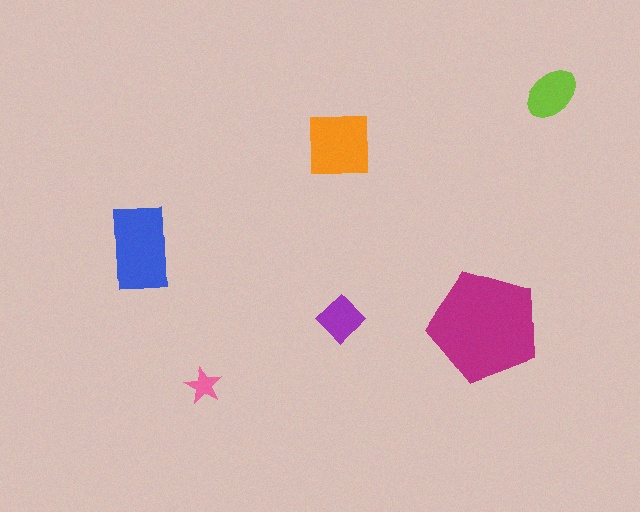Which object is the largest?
The magenta pentagon.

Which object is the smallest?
The pink star.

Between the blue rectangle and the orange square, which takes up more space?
The blue rectangle.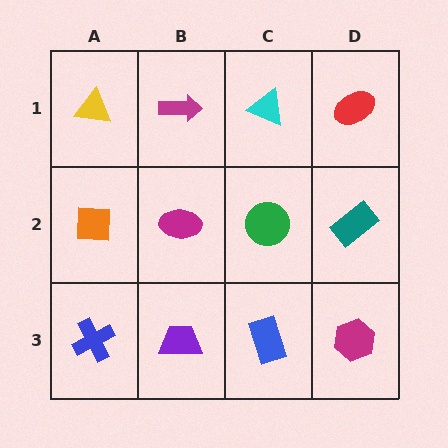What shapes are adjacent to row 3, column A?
An orange square (row 2, column A), a purple trapezoid (row 3, column B).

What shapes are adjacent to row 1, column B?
A magenta ellipse (row 2, column B), a yellow triangle (row 1, column A), a cyan triangle (row 1, column C).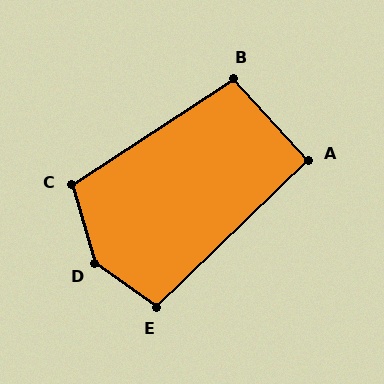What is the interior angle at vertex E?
Approximately 101 degrees (obtuse).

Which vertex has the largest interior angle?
D, at approximately 142 degrees.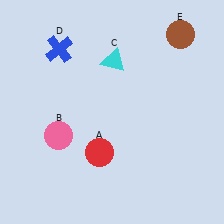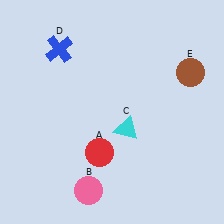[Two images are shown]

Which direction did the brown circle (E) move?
The brown circle (E) moved down.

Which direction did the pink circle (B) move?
The pink circle (B) moved down.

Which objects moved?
The objects that moved are: the pink circle (B), the cyan triangle (C), the brown circle (E).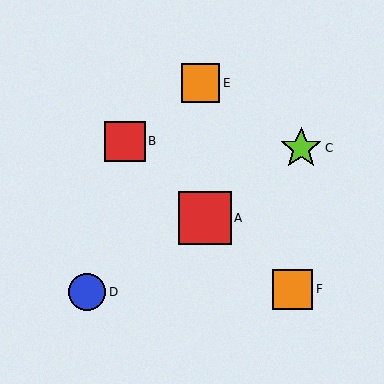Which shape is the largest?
The red square (labeled A) is the largest.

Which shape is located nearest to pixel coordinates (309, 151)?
The lime star (labeled C) at (301, 148) is nearest to that location.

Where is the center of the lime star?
The center of the lime star is at (301, 148).